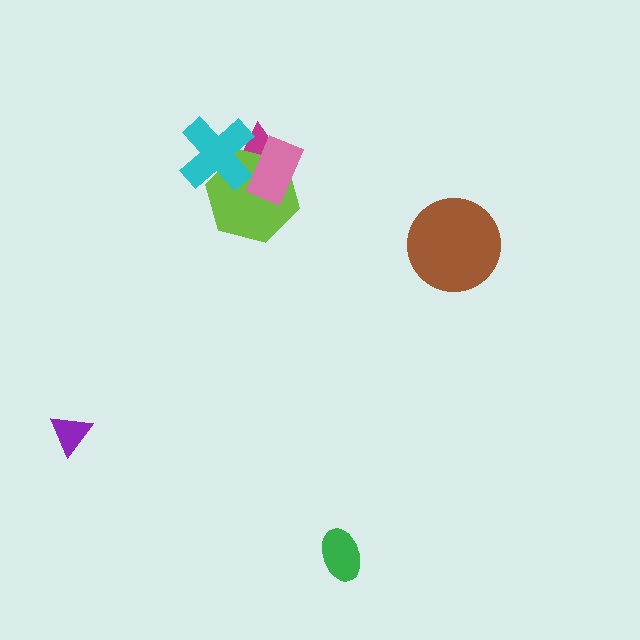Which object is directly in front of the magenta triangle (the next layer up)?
The lime hexagon is directly in front of the magenta triangle.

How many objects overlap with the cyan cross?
3 objects overlap with the cyan cross.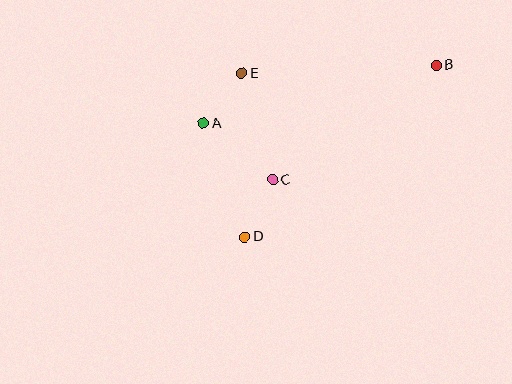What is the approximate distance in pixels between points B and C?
The distance between B and C is approximately 200 pixels.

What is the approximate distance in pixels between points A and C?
The distance between A and C is approximately 90 pixels.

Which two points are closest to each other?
Points A and E are closest to each other.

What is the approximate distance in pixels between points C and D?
The distance between C and D is approximately 64 pixels.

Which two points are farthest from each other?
Points B and D are farthest from each other.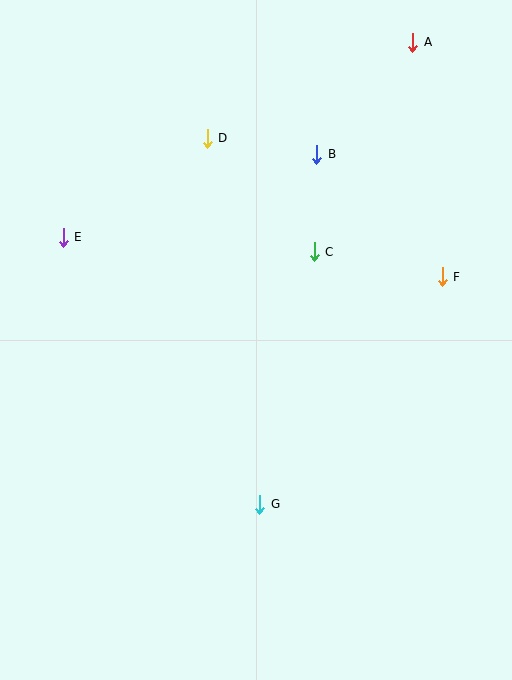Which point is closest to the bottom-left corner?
Point G is closest to the bottom-left corner.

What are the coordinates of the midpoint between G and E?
The midpoint between G and E is at (162, 371).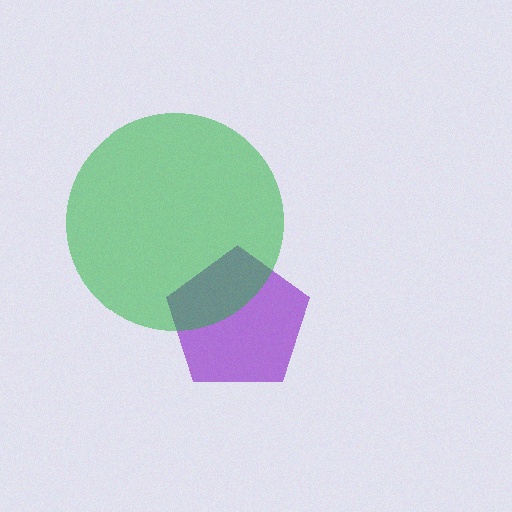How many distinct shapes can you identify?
There are 2 distinct shapes: a purple pentagon, a green circle.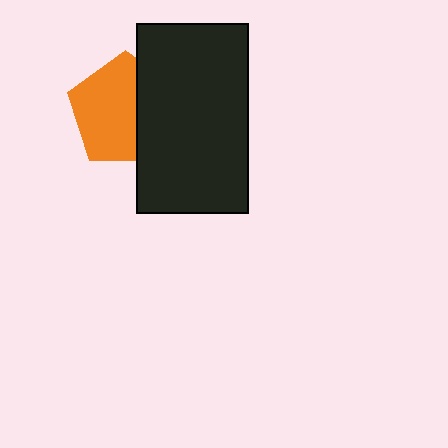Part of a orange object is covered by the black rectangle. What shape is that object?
It is a pentagon.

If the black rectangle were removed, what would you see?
You would see the complete orange pentagon.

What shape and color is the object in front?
The object in front is a black rectangle.